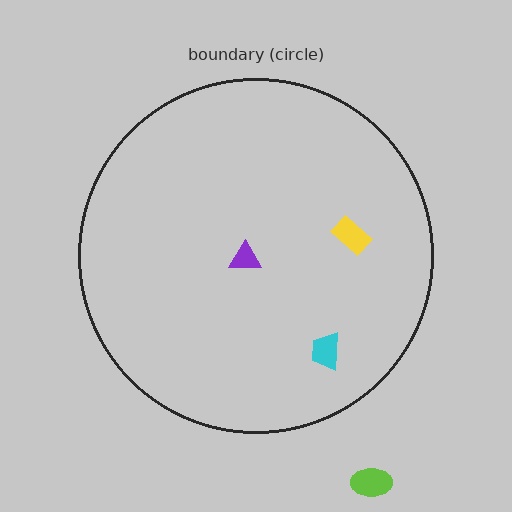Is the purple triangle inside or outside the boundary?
Inside.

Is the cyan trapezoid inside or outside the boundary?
Inside.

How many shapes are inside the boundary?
3 inside, 1 outside.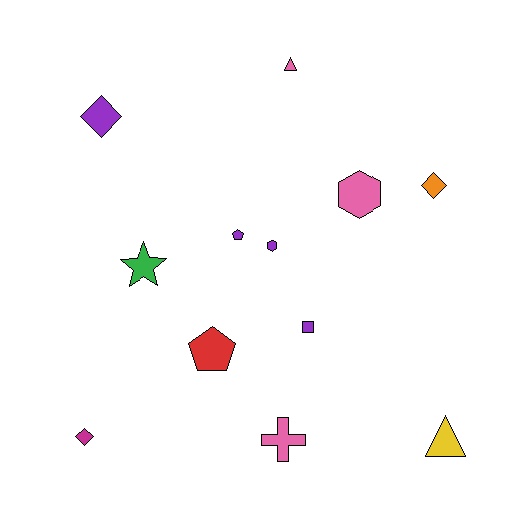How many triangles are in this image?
There are 2 triangles.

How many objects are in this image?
There are 12 objects.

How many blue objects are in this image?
There are no blue objects.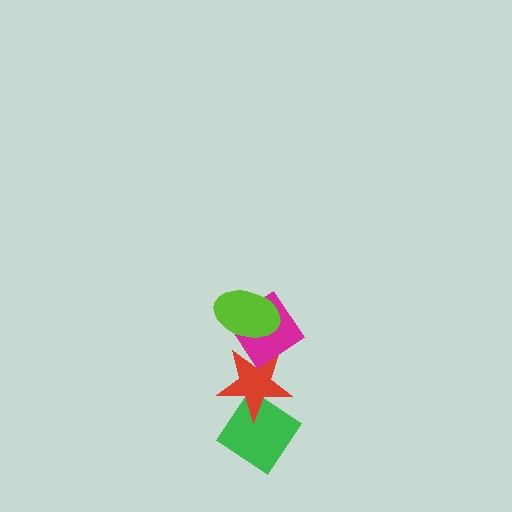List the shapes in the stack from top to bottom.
From top to bottom: the lime ellipse, the magenta diamond, the red star, the green diamond.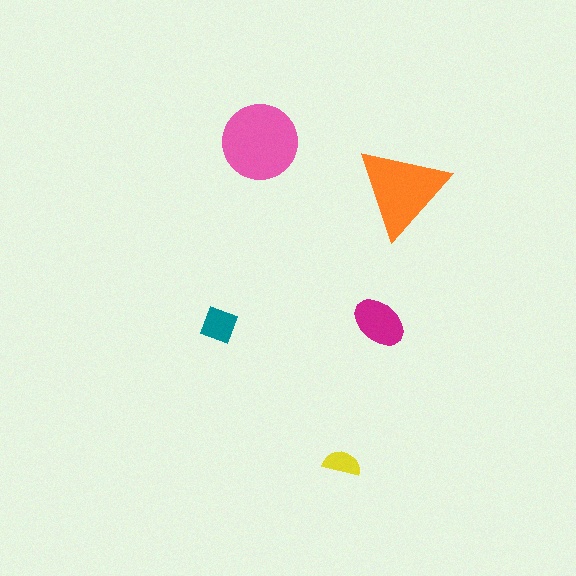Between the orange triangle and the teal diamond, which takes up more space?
The orange triangle.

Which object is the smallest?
The yellow semicircle.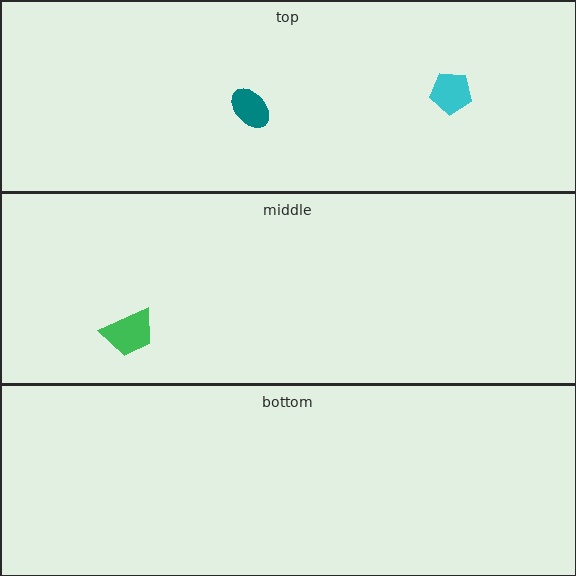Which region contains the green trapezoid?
The middle region.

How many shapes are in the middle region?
1.